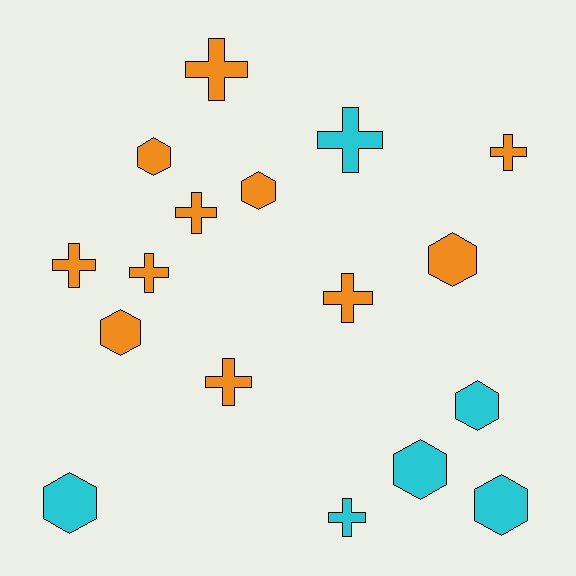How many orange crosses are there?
There are 7 orange crosses.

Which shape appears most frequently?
Cross, with 9 objects.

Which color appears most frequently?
Orange, with 11 objects.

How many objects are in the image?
There are 17 objects.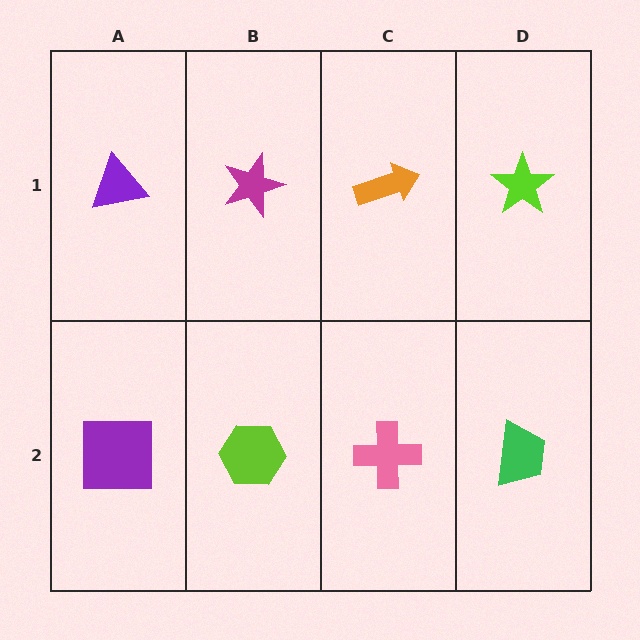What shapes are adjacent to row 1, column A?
A purple square (row 2, column A), a magenta star (row 1, column B).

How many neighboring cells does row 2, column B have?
3.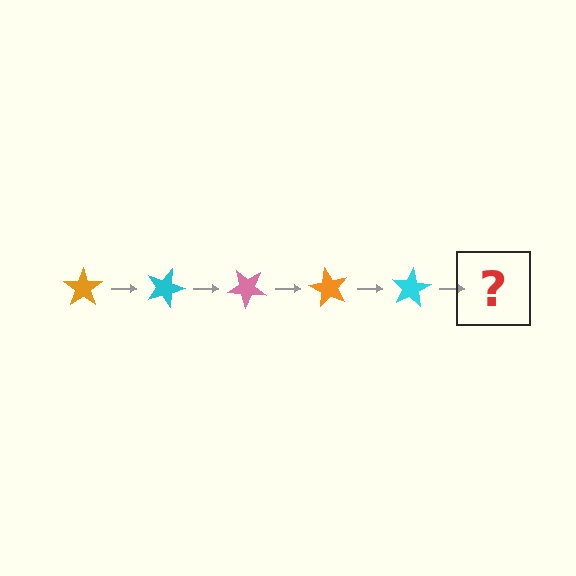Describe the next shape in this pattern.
It should be a pink star, rotated 100 degrees from the start.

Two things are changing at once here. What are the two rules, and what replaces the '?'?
The two rules are that it rotates 20 degrees each step and the color cycles through orange, cyan, and pink. The '?' should be a pink star, rotated 100 degrees from the start.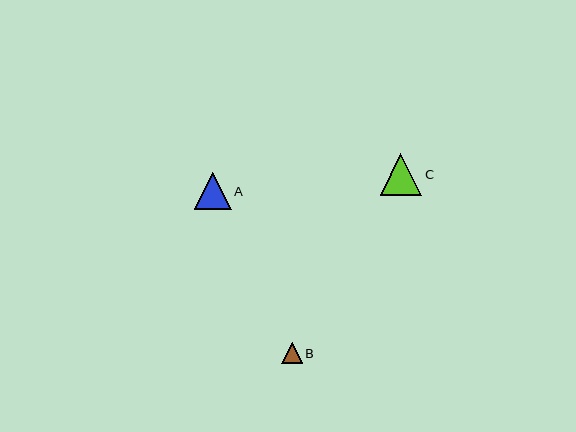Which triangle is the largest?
Triangle C is the largest with a size of approximately 42 pixels.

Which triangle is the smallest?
Triangle B is the smallest with a size of approximately 20 pixels.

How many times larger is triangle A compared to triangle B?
Triangle A is approximately 1.8 times the size of triangle B.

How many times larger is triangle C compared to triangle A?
Triangle C is approximately 1.2 times the size of triangle A.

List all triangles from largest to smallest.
From largest to smallest: C, A, B.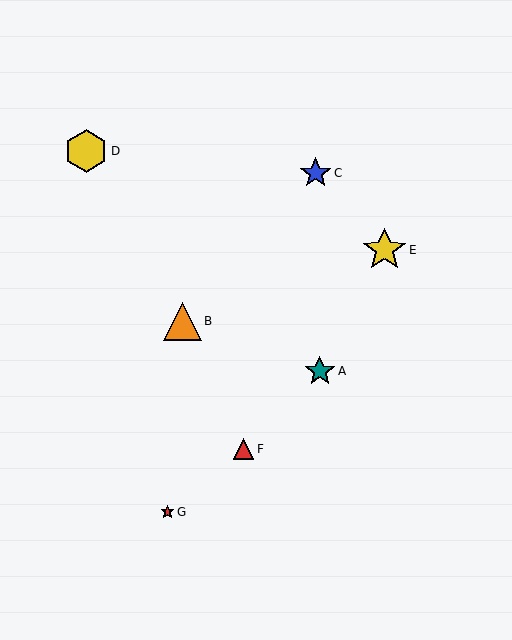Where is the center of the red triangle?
The center of the red triangle is at (243, 449).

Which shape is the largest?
The yellow star (labeled E) is the largest.